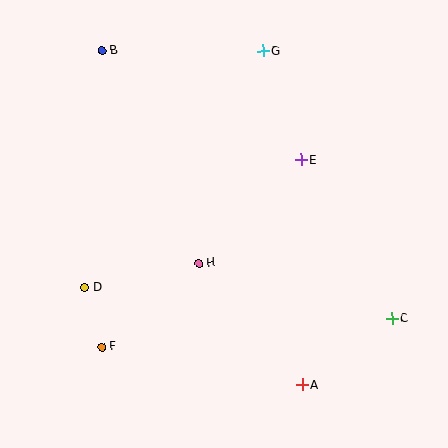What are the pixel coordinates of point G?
Point G is at (263, 51).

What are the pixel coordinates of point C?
Point C is at (392, 319).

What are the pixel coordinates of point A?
Point A is at (302, 385).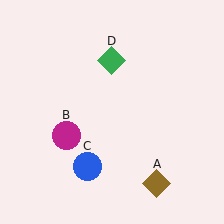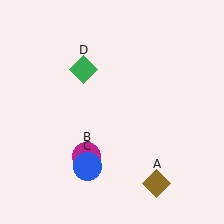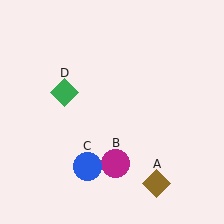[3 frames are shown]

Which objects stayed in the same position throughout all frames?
Brown diamond (object A) and blue circle (object C) remained stationary.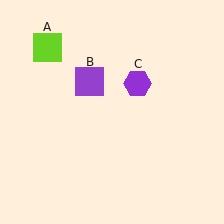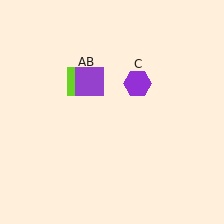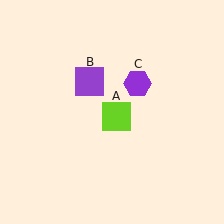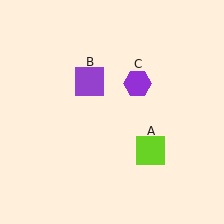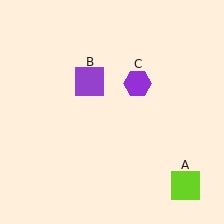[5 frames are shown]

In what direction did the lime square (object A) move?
The lime square (object A) moved down and to the right.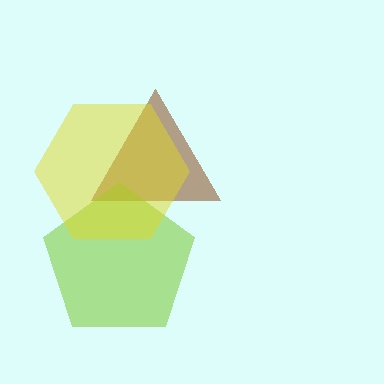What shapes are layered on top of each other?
The layered shapes are: a brown triangle, a lime pentagon, a yellow hexagon.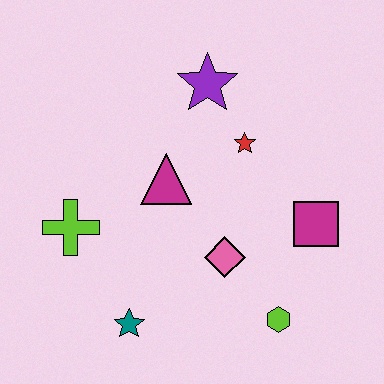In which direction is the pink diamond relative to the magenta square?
The pink diamond is to the left of the magenta square.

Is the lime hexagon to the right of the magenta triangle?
Yes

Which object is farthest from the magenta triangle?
The lime hexagon is farthest from the magenta triangle.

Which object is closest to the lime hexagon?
The pink diamond is closest to the lime hexagon.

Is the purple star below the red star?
No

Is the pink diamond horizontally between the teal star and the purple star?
No